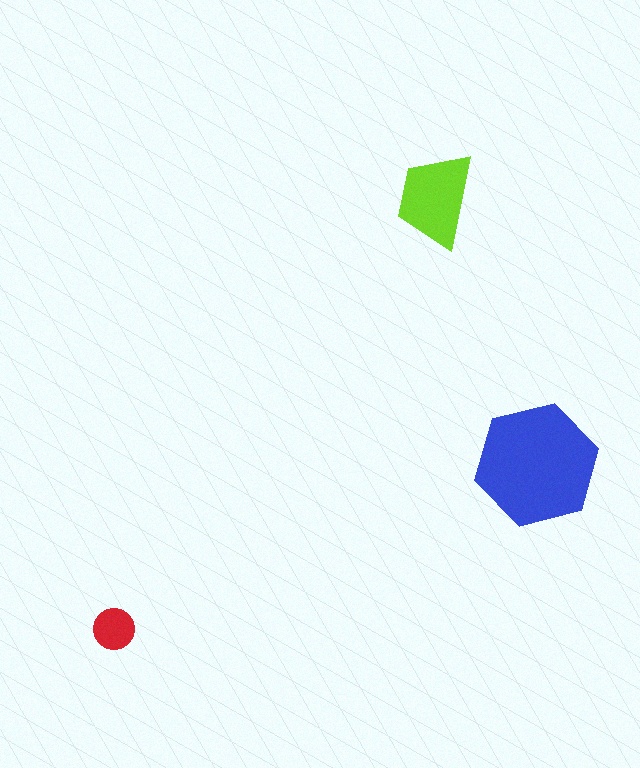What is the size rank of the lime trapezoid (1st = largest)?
2nd.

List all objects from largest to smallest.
The blue hexagon, the lime trapezoid, the red circle.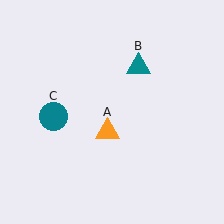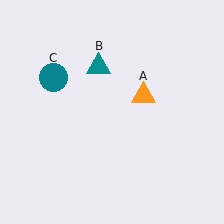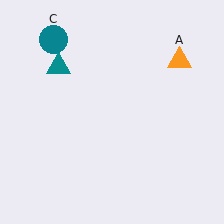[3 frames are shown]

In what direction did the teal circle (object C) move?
The teal circle (object C) moved up.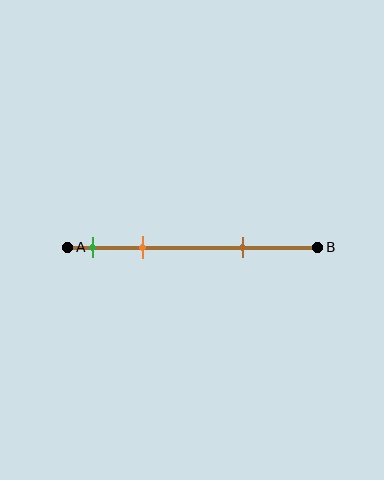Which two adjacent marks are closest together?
The green and orange marks are the closest adjacent pair.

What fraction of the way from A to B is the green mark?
The green mark is approximately 10% (0.1) of the way from A to B.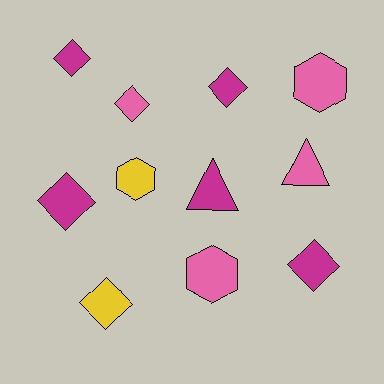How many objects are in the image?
There are 11 objects.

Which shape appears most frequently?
Diamond, with 6 objects.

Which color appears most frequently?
Magenta, with 5 objects.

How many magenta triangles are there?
There is 1 magenta triangle.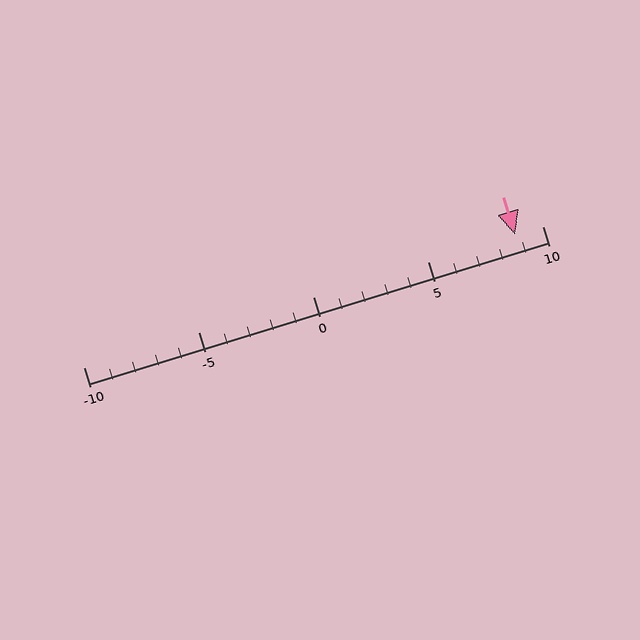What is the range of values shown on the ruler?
The ruler shows values from -10 to 10.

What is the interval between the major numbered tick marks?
The major tick marks are spaced 5 units apart.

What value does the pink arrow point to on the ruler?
The pink arrow points to approximately 9.